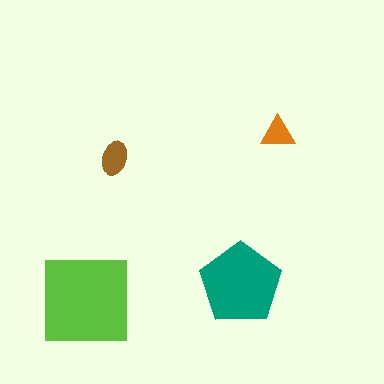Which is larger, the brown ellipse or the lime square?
The lime square.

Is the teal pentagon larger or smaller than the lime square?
Smaller.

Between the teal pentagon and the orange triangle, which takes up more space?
The teal pentagon.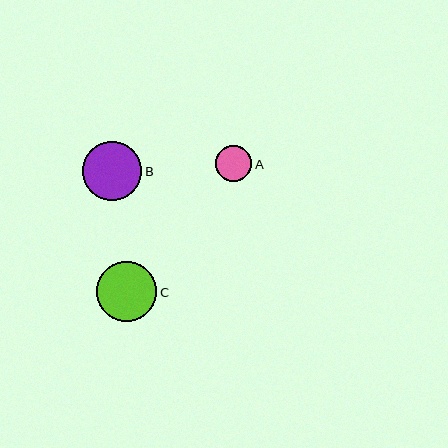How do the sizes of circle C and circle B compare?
Circle C and circle B are approximately the same size.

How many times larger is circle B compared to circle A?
Circle B is approximately 1.6 times the size of circle A.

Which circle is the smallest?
Circle A is the smallest with a size of approximately 36 pixels.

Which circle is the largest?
Circle C is the largest with a size of approximately 60 pixels.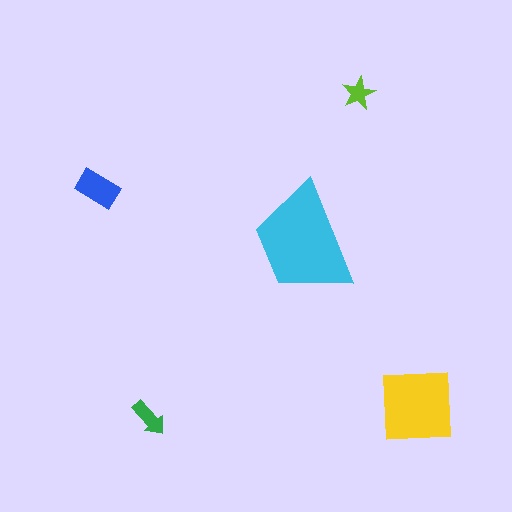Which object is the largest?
The cyan trapezoid.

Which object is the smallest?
The lime star.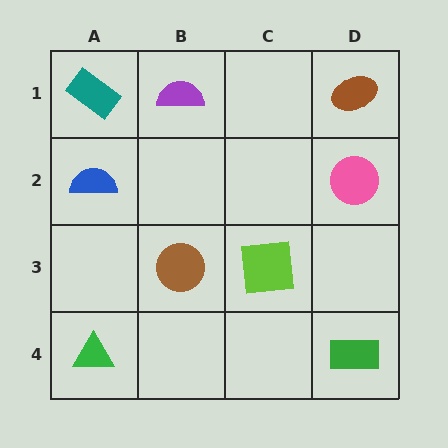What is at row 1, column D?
A brown ellipse.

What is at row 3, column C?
A lime square.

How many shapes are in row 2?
2 shapes.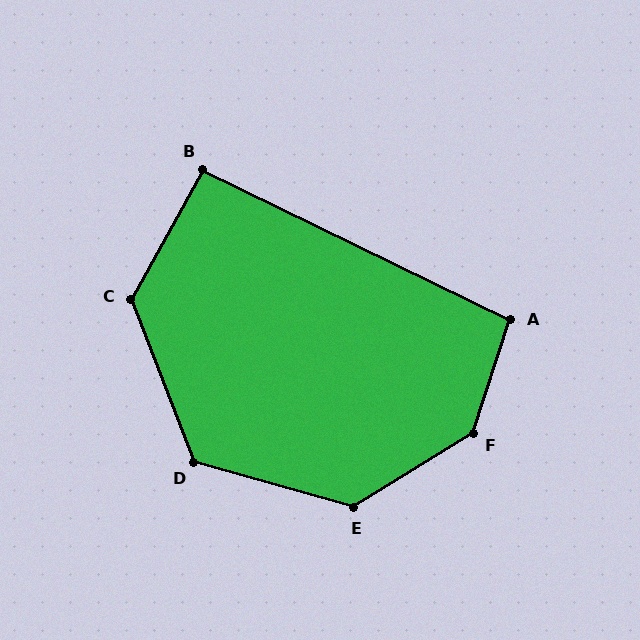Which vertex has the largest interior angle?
F, at approximately 140 degrees.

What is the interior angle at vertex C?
Approximately 130 degrees (obtuse).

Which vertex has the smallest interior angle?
B, at approximately 93 degrees.